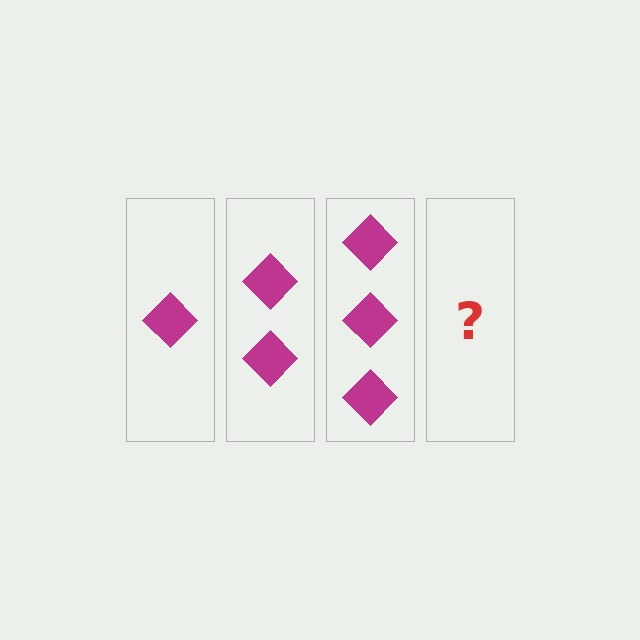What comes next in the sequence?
The next element should be 4 diamonds.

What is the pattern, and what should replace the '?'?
The pattern is that each step adds one more diamond. The '?' should be 4 diamonds.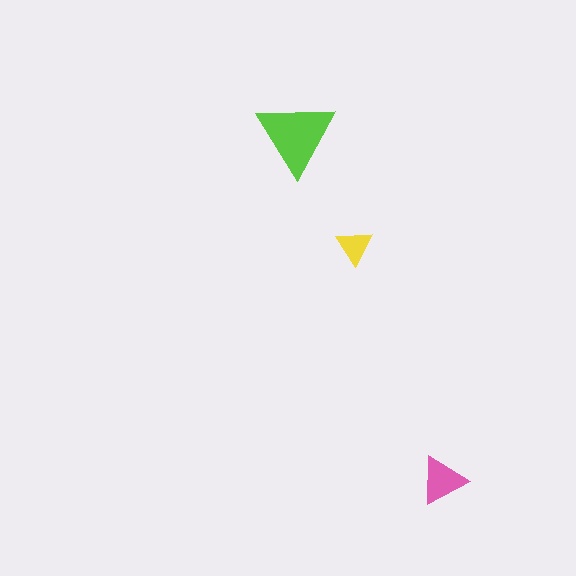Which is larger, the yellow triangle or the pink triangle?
The pink one.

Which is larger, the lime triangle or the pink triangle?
The lime one.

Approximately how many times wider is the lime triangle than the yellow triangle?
About 2 times wider.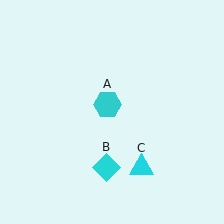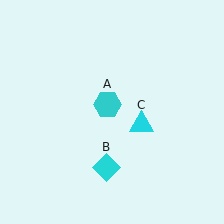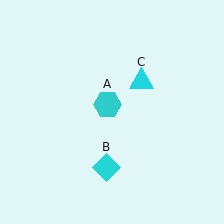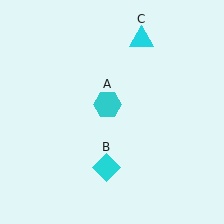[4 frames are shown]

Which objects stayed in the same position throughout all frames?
Cyan hexagon (object A) and cyan diamond (object B) remained stationary.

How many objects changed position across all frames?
1 object changed position: cyan triangle (object C).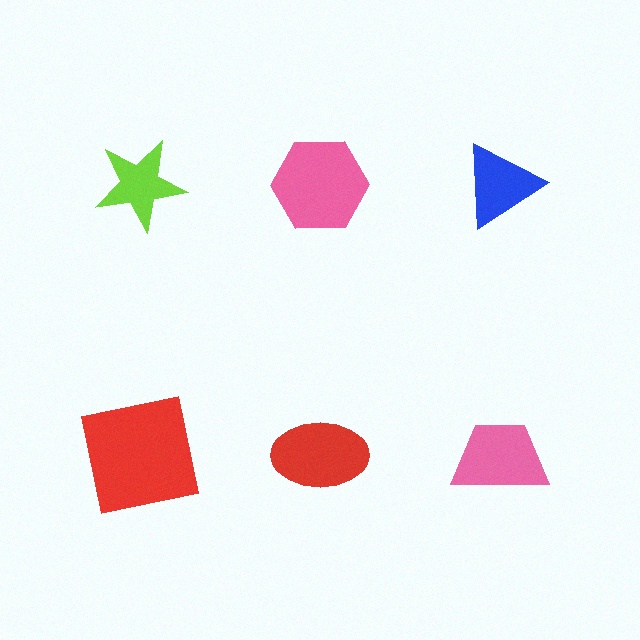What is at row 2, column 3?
A pink trapezoid.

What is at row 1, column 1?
A lime star.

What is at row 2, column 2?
A red ellipse.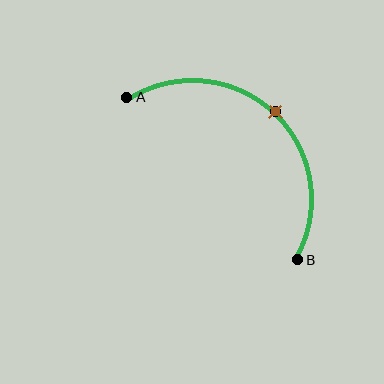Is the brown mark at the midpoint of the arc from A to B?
Yes. The brown mark lies on the arc at equal arc-length from both A and B — it is the arc midpoint.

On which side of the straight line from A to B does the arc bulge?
The arc bulges above and to the right of the straight line connecting A and B.